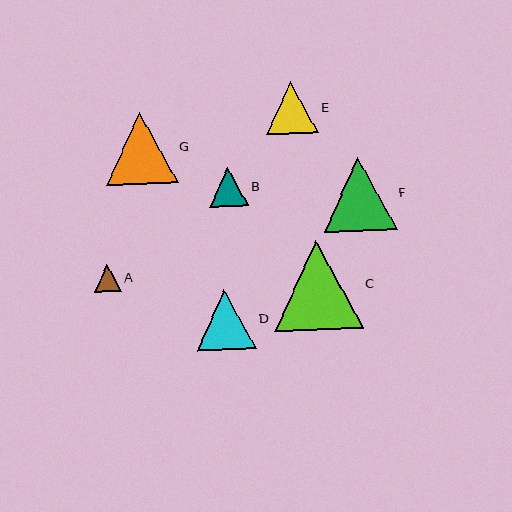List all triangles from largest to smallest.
From largest to smallest: C, F, G, D, E, B, A.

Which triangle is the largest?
Triangle C is the largest with a size of approximately 89 pixels.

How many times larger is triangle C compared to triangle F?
Triangle C is approximately 1.2 times the size of triangle F.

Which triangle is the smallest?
Triangle A is the smallest with a size of approximately 26 pixels.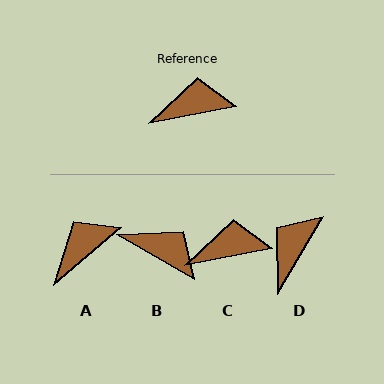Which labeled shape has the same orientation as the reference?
C.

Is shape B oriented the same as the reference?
No, it is off by about 41 degrees.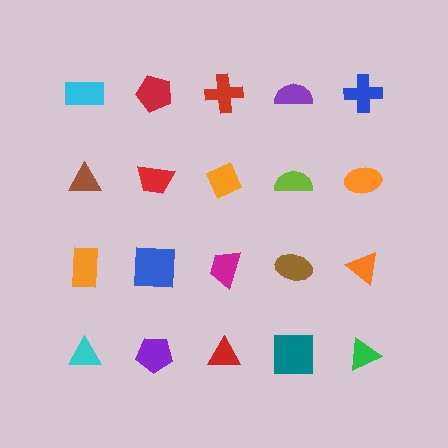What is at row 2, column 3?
An orange diamond.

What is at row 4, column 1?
A cyan triangle.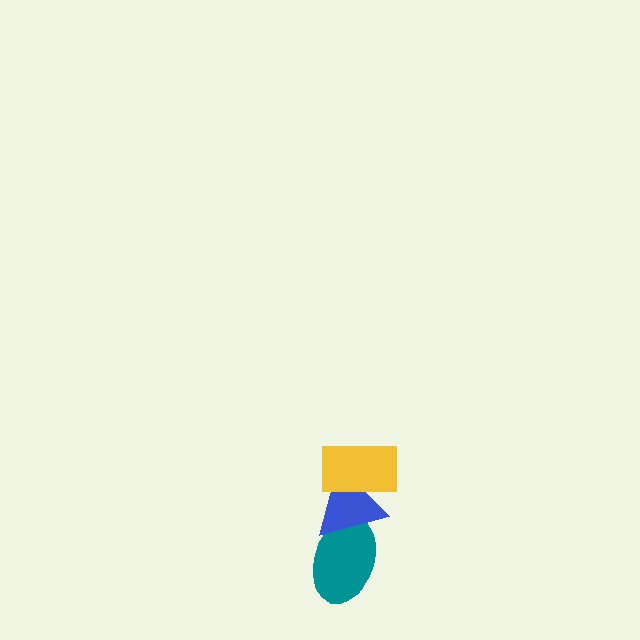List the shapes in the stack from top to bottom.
From top to bottom: the yellow rectangle, the blue triangle, the teal ellipse.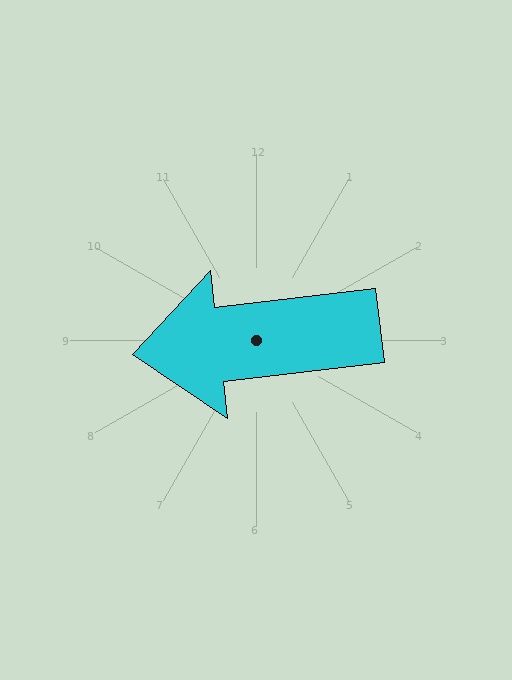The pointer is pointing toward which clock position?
Roughly 9 o'clock.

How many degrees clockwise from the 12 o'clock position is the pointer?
Approximately 263 degrees.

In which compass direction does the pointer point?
West.